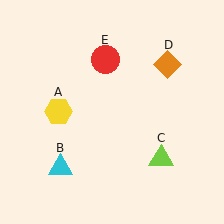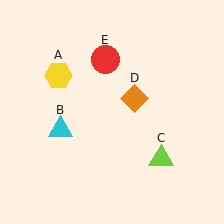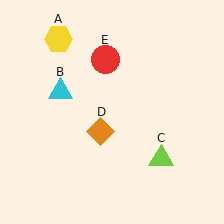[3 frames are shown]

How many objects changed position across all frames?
3 objects changed position: yellow hexagon (object A), cyan triangle (object B), orange diamond (object D).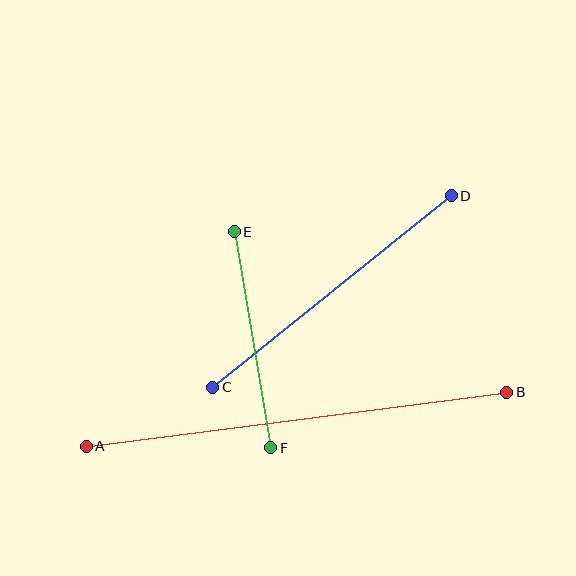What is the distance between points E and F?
The distance is approximately 219 pixels.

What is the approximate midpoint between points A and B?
The midpoint is at approximately (296, 419) pixels.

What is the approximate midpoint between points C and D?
The midpoint is at approximately (332, 291) pixels.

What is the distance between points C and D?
The distance is approximately 306 pixels.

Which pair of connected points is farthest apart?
Points A and B are farthest apart.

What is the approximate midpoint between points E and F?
The midpoint is at approximately (252, 340) pixels.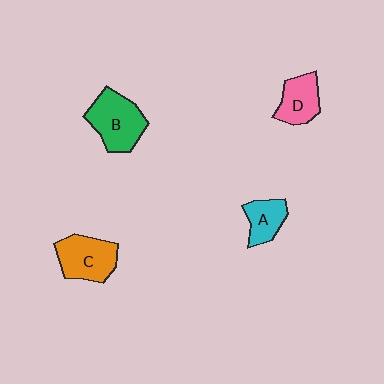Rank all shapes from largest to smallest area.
From largest to smallest: B (green), C (orange), D (pink), A (cyan).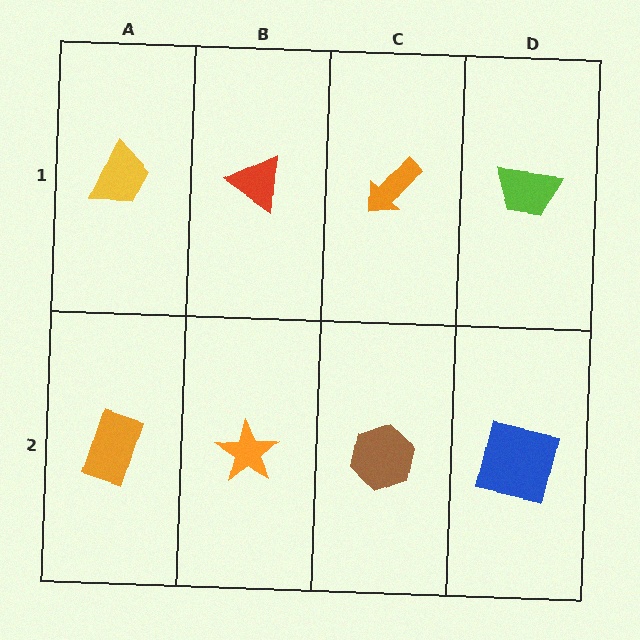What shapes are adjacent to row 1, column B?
An orange star (row 2, column B), a yellow trapezoid (row 1, column A), an orange arrow (row 1, column C).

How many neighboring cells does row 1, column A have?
2.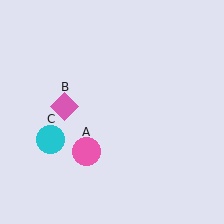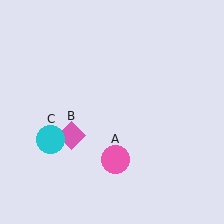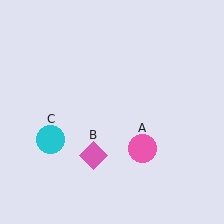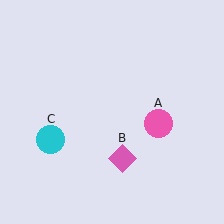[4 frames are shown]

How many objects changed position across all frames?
2 objects changed position: pink circle (object A), pink diamond (object B).